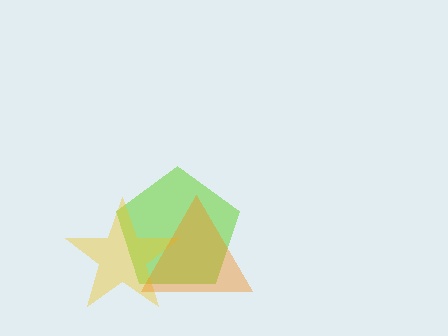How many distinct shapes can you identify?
There are 3 distinct shapes: a lime pentagon, a yellow star, an orange triangle.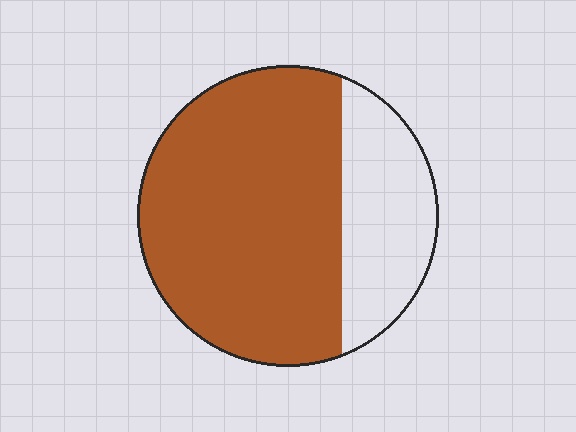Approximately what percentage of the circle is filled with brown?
Approximately 70%.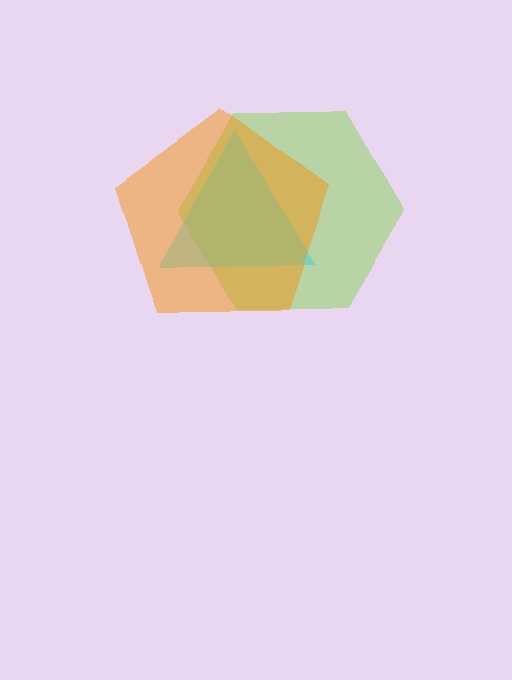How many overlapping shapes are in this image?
There are 3 overlapping shapes in the image.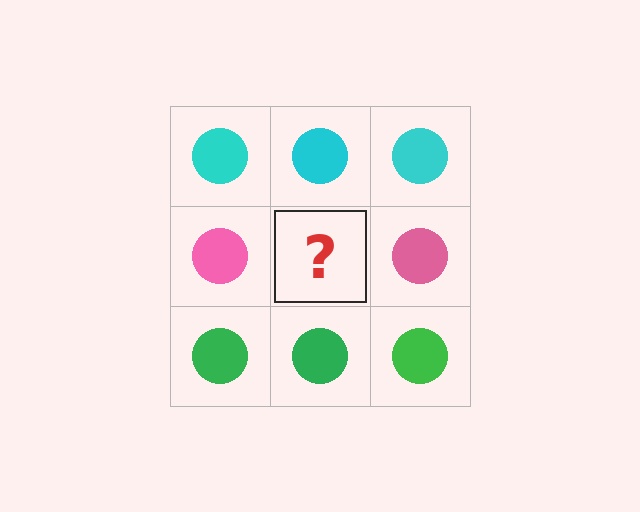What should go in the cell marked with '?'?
The missing cell should contain a pink circle.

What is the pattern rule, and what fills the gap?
The rule is that each row has a consistent color. The gap should be filled with a pink circle.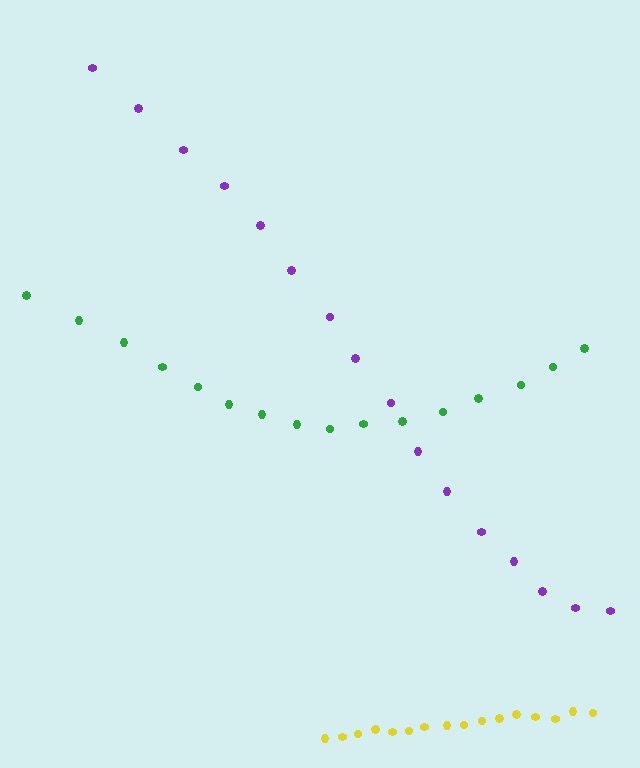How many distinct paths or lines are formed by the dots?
There are 3 distinct paths.